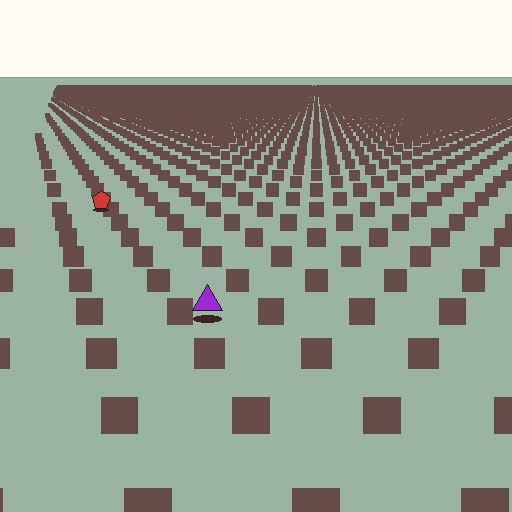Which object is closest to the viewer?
The purple triangle is closest. The texture marks near it are larger and more spread out.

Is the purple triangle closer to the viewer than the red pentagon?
Yes. The purple triangle is closer — you can tell from the texture gradient: the ground texture is coarser near it.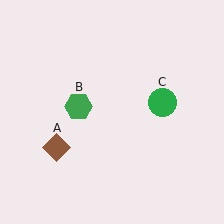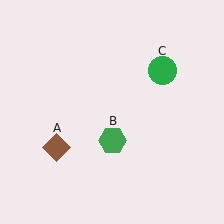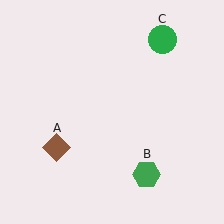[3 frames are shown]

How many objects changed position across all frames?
2 objects changed position: green hexagon (object B), green circle (object C).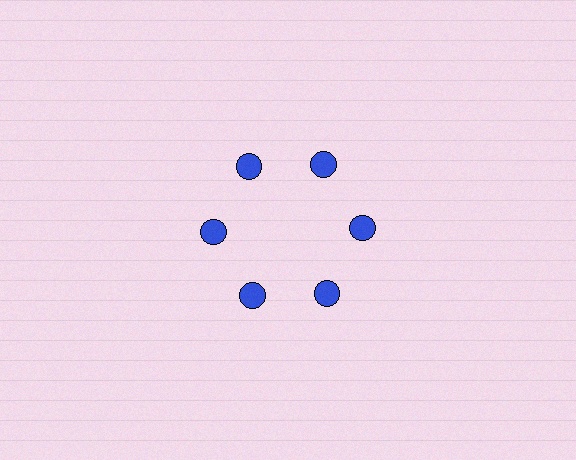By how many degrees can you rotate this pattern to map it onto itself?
The pattern maps onto itself every 60 degrees of rotation.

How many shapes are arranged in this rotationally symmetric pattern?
There are 6 shapes, arranged in 6 groups of 1.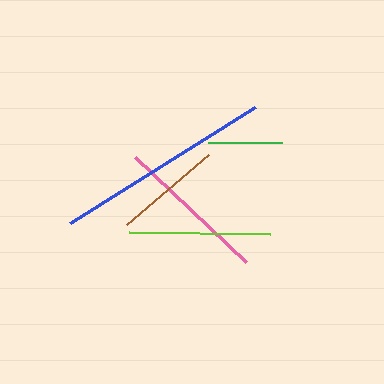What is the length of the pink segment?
The pink segment is approximately 153 pixels long.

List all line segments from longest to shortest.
From longest to shortest: blue, pink, lime, brown, green.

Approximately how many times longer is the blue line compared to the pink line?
The blue line is approximately 1.4 times the length of the pink line.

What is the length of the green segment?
The green segment is approximately 74 pixels long.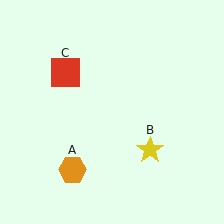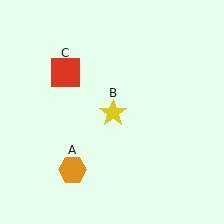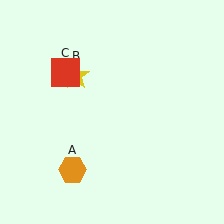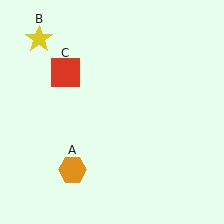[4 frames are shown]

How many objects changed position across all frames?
1 object changed position: yellow star (object B).